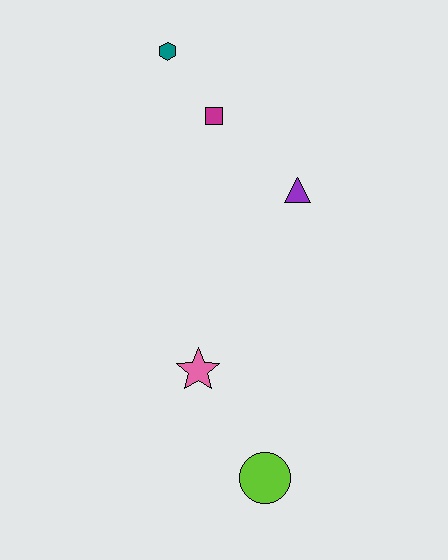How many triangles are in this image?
There is 1 triangle.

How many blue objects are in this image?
There are no blue objects.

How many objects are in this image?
There are 5 objects.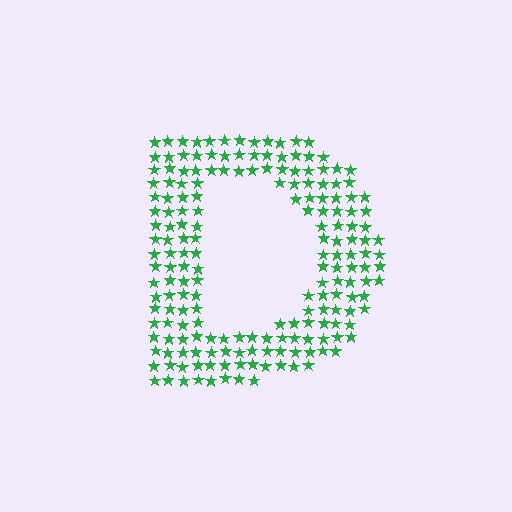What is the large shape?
The large shape is the letter D.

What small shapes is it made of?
It is made of small stars.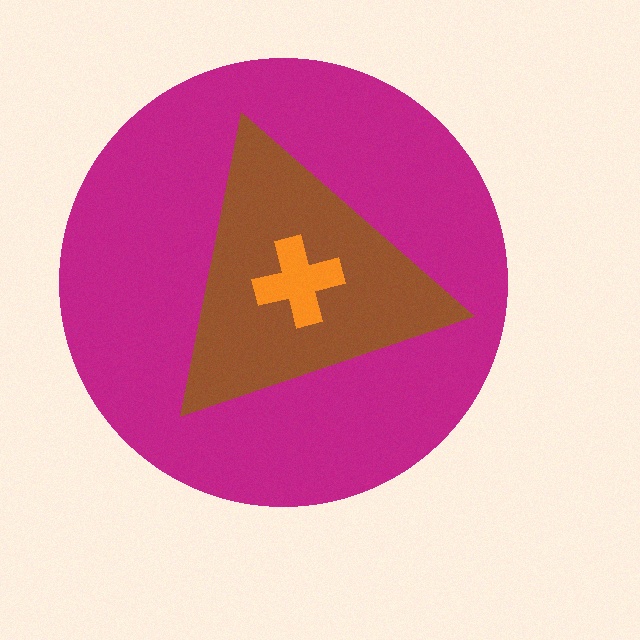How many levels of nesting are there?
3.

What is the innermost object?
The orange cross.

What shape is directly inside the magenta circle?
The brown triangle.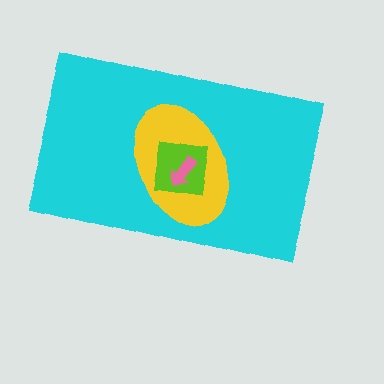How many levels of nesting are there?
4.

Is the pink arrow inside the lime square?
Yes.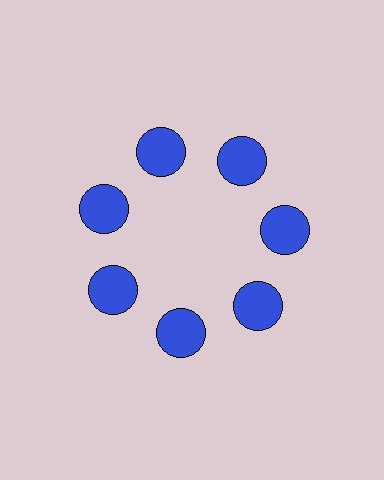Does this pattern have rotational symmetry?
Yes, this pattern has 7-fold rotational symmetry. It looks the same after rotating 51 degrees around the center.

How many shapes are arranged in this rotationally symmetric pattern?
There are 7 shapes, arranged in 7 groups of 1.